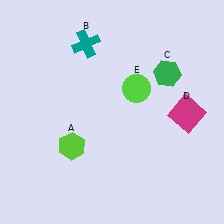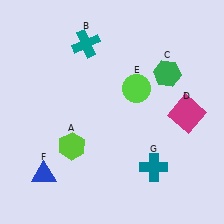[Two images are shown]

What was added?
A blue triangle (F), a teal cross (G) were added in Image 2.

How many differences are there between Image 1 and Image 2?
There are 2 differences between the two images.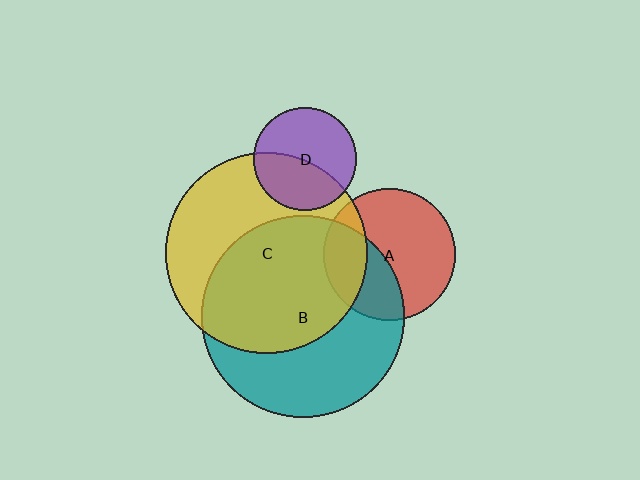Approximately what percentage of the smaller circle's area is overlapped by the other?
Approximately 40%.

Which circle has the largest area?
Circle B (teal).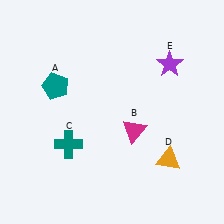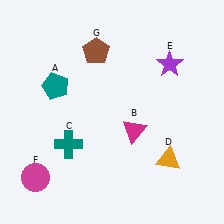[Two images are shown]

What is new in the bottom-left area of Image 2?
A magenta circle (F) was added in the bottom-left area of Image 2.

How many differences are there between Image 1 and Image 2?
There are 2 differences between the two images.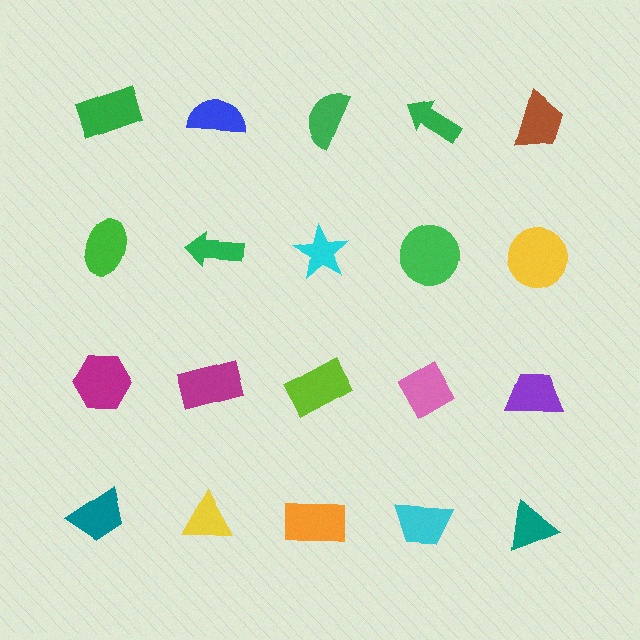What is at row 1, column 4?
A green arrow.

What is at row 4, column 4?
A cyan trapezoid.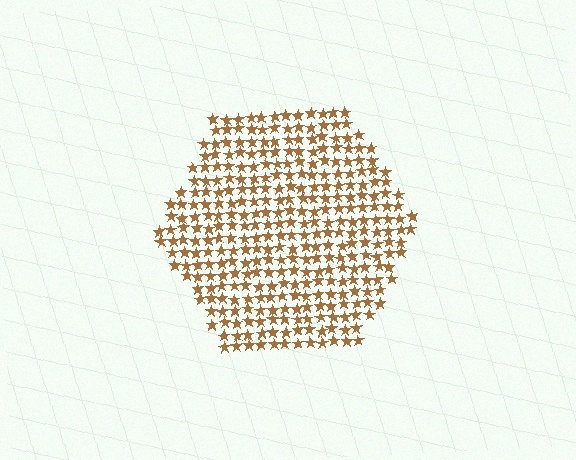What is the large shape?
The large shape is a hexagon.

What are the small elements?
The small elements are stars.